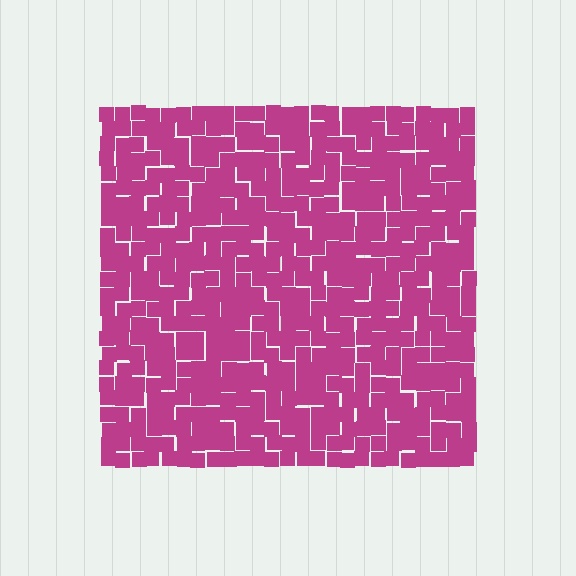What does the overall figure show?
The overall figure shows a square.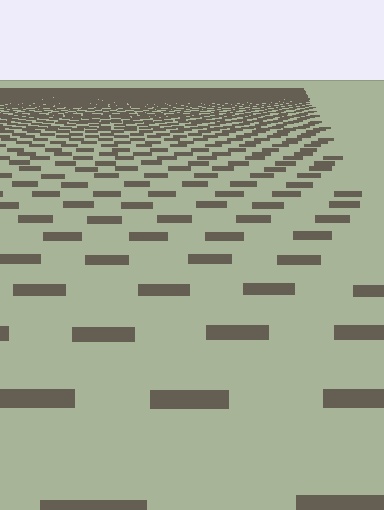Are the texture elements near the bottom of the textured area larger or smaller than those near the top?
Larger. Near the bottom, elements are closer to the viewer and appear at a bigger on-screen size.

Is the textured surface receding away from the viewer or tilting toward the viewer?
The surface is receding away from the viewer. Texture elements get smaller and denser toward the top.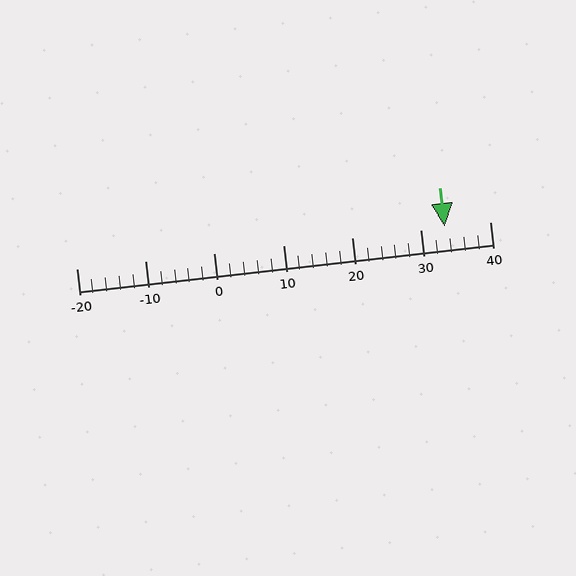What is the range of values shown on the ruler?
The ruler shows values from -20 to 40.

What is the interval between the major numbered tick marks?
The major tick marks are spaced 10 units apart.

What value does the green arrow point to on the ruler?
The green arrow points to approximately 33.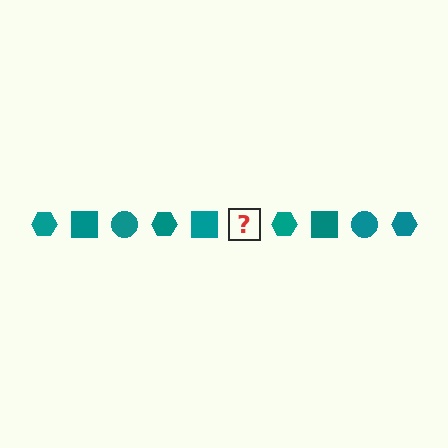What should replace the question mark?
The question mark should be replaced with a teal circle.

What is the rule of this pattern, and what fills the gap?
The rule is that the pattern cycles through hexagon, square, circle shapes in teal. The gap should be filled with a teal circle.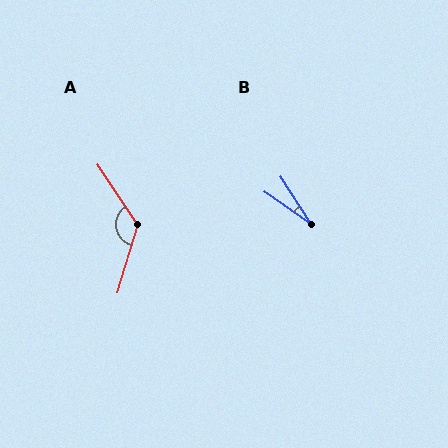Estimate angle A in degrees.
Approximately 130 degrees.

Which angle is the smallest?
B, at approximately 22 degrees.